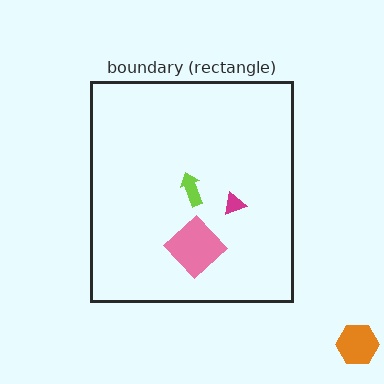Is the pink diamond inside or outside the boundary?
Inside.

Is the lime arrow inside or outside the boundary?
Inside.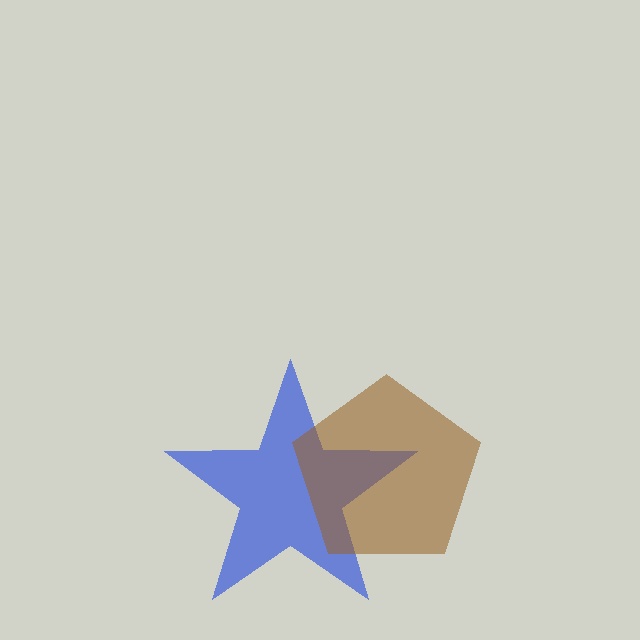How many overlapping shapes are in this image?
There are 2 overlapping shapes in the image.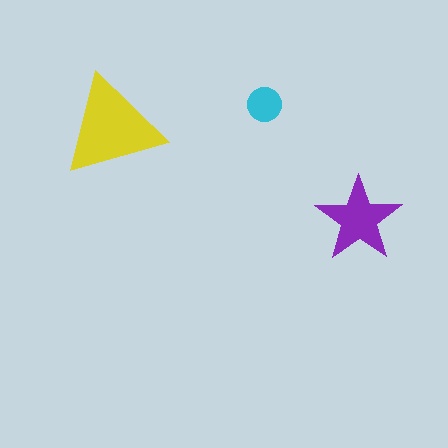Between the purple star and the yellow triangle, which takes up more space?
The yellow triangle.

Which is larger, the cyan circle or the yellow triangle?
The yellow triangle.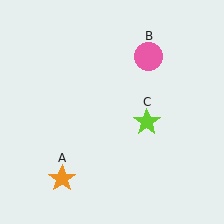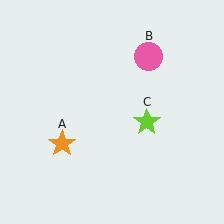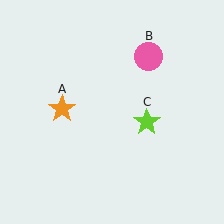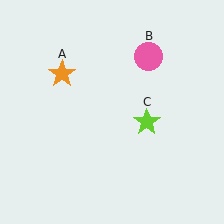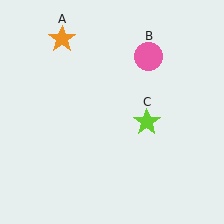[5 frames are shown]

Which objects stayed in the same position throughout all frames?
Pink circle (object B) and lime star (object C) remained stationary.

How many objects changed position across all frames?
1 object changed position: orange star (object A).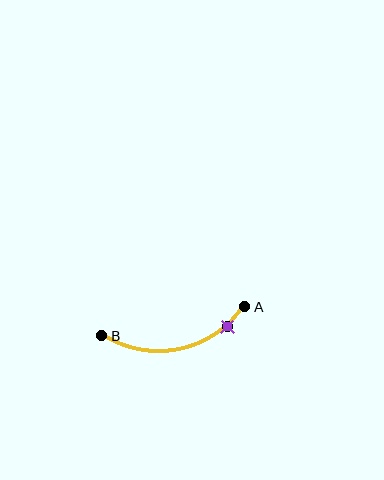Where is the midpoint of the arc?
The arc midpoint is the point on the curve farthest from the straight line joining A and B. It sits below that line.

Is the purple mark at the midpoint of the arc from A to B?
No. The purple mark lies on the arc but is closer to endpoint A. The arc midpoint would be at the point on the curve equidistant along the arc from both A and B.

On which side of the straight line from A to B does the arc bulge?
The arc bulges below the straight line connecting A and B.